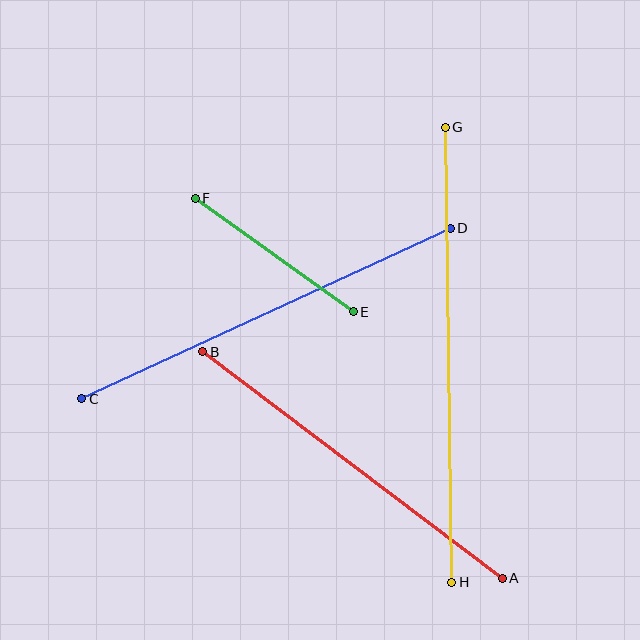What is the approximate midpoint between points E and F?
The midpoint is at approximately (274, 255) pixels.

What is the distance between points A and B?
The distance is approximately 376 pixels.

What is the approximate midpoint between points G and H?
The midpoint is at approximately (448, 355) pixels.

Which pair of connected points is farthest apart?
Points G and H are farthest apart.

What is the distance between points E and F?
The distance is approximately 195 pixels.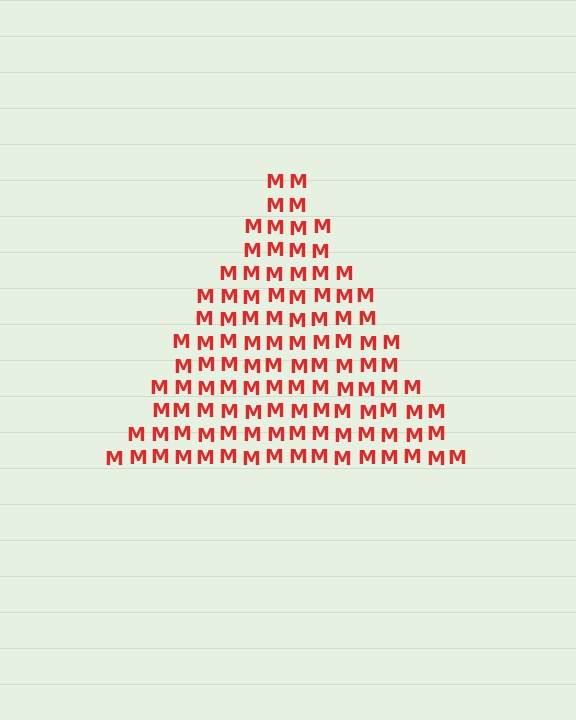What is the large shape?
The large shape is a triangle.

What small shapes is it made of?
It is made of small letter M's.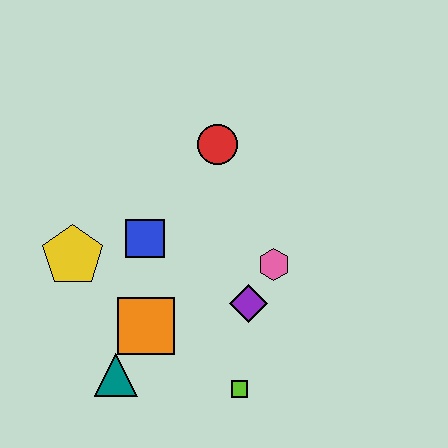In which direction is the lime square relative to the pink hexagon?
The lime square is below the pink hexagon.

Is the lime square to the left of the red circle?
No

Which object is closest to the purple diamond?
The pink hexagon is closest to the purple diamond.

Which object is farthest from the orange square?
The red circle is farthest from the orange square.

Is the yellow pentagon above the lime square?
Yes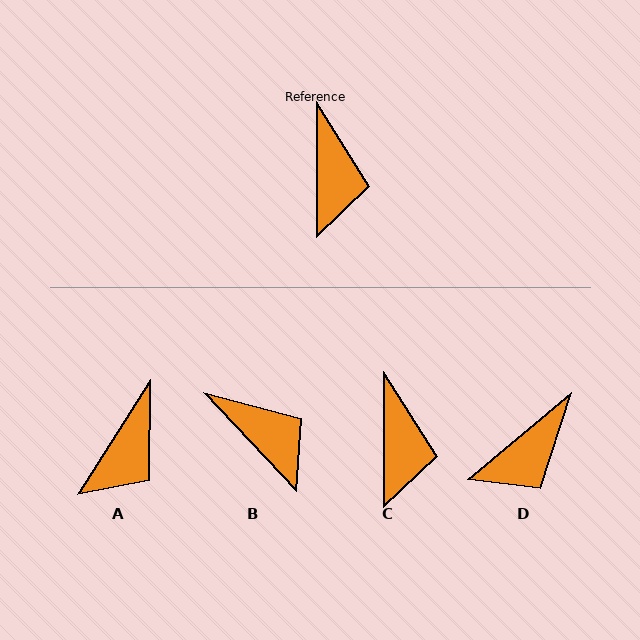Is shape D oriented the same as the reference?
No, it is off by about 50 degrees.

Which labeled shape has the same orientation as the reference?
C.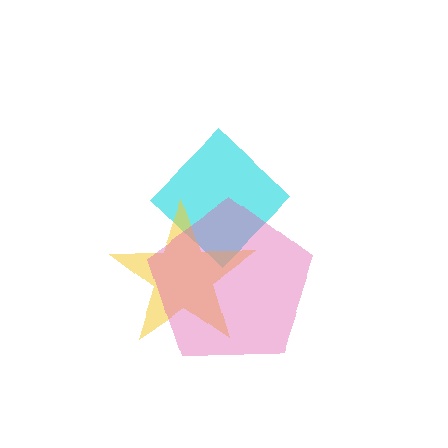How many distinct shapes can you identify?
There are 3 distinct shapes: a cyan diamond, a yellow star, a pink pentagon.